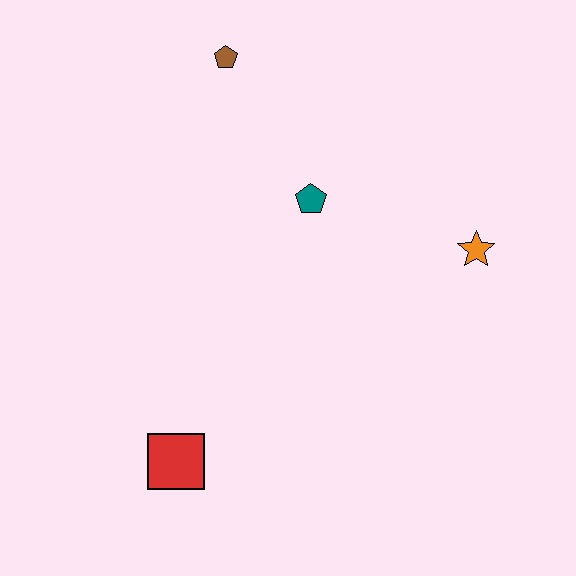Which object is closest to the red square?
The teal pentagon is closest to the red square.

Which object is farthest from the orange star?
The red square is farthest from the orange star.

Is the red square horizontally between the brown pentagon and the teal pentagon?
No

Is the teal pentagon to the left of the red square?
No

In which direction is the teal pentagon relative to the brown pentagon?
The teal pentagon is below the brown pentagon.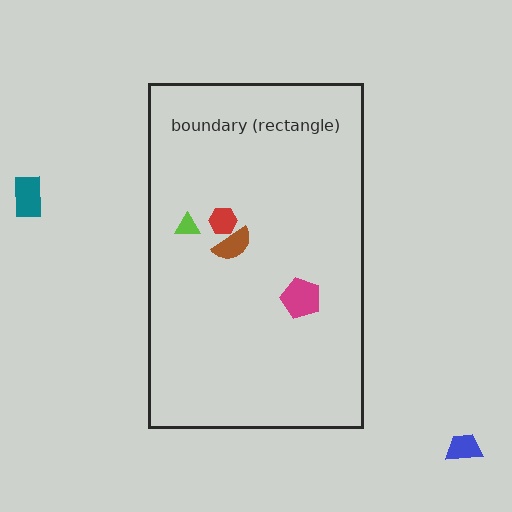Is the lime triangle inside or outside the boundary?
Inside.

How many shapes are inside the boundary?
4 inside, 2 outside.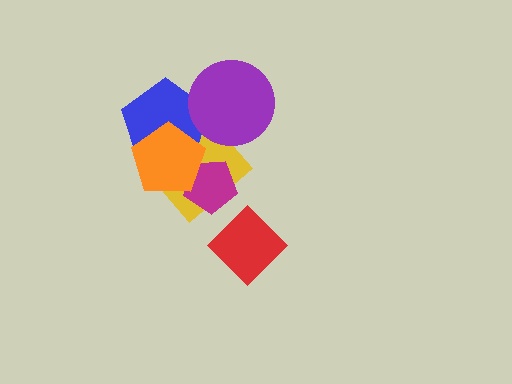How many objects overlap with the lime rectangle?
5 objects overlap with the lime rectangle.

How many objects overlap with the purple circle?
3 objects overlap with the purple circle.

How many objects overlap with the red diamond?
0 objects overlap with the red diamond.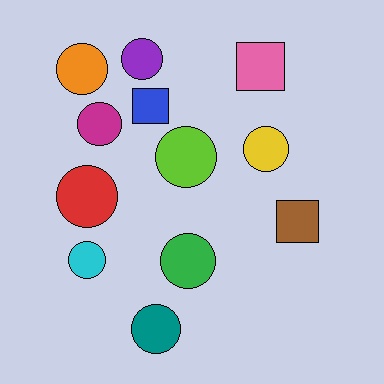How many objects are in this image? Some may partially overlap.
There are 12 objects.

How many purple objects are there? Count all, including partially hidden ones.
There is 1 purple object.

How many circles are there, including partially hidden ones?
There are 9 circles.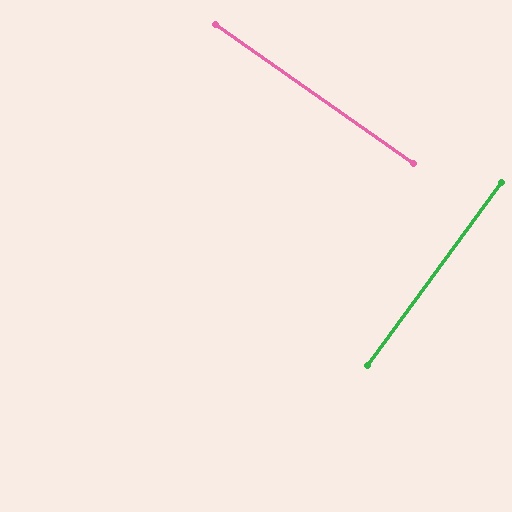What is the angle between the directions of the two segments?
Approximately 89 degrees.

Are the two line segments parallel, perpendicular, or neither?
Perpendicular — they meet at approximately 89°.